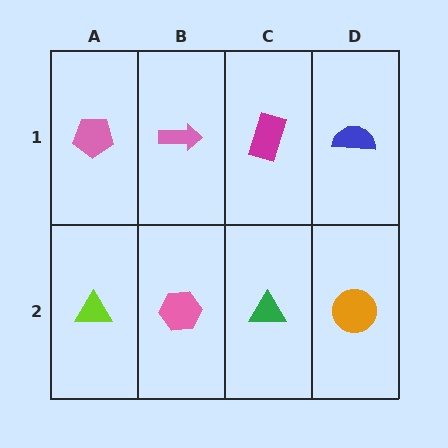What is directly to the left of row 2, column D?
A green triangle.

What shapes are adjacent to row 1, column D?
An orange circle (row 2, column D), a magenta rectangle (row 1, column C).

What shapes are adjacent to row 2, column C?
A magenta rectangle (row 1, column C), a pink hexagon (row 2, column B), an orange circle (row 2, column D).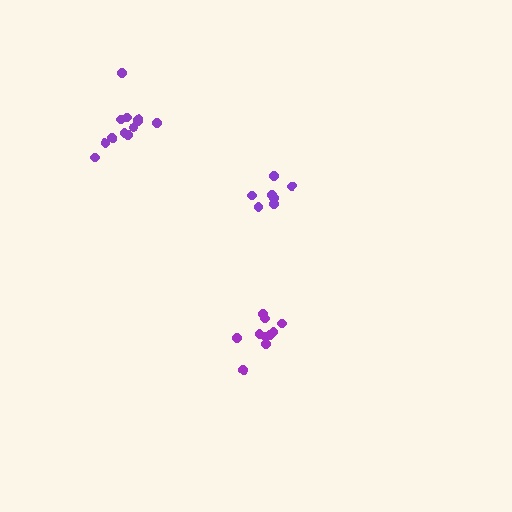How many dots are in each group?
Group 1: 7 dots, Group 2: 10 dots, Group 3: 12 dots (29 total).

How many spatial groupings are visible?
There are 3 spatial groupings.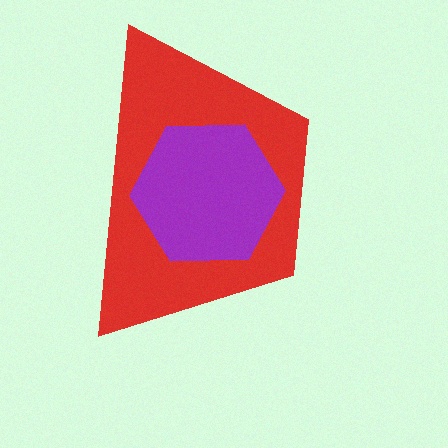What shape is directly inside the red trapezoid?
The purple hexagon.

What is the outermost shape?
The red trapezoid.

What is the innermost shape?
The purple hexagon.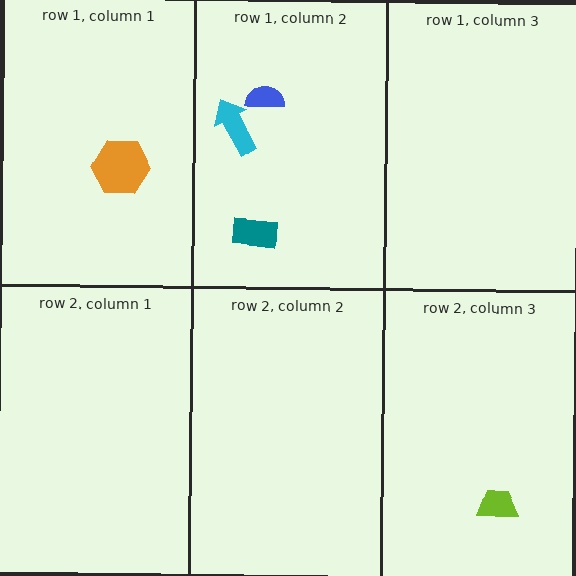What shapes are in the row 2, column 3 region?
The lime trapezoid.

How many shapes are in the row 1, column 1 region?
1.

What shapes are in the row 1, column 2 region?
The cyan arrow, the teal rectangle, the blue semicircle.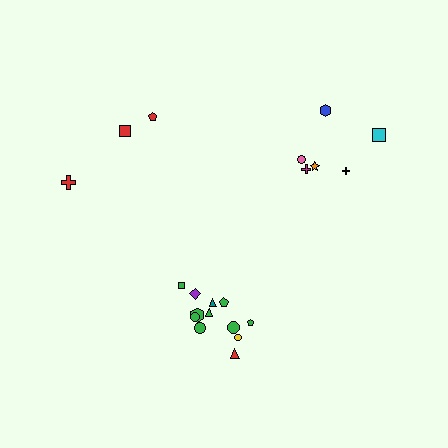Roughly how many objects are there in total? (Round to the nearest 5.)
Roughly 20 objects in total.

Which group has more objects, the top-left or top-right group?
The top-right group.